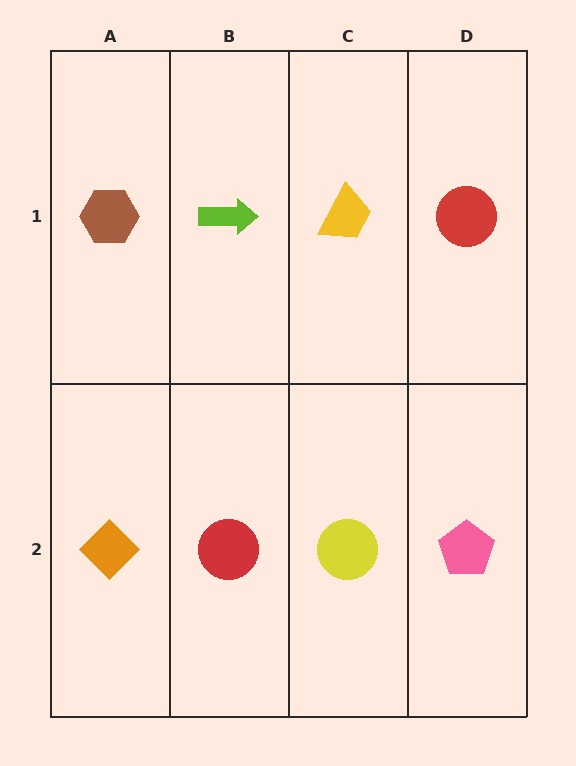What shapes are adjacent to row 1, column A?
An orange diamond (row 2, column A), a lime arrow (row 1, column B).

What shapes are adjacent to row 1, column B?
A red circle (row 2, column B), a brown hexagon (row 1, column A), a yellow trapezoid (row 1, column C).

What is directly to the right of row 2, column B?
A yellow circle.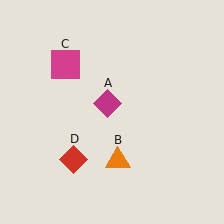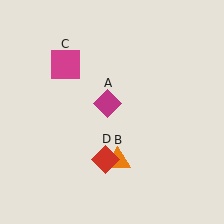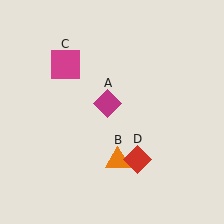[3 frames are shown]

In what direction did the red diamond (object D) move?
The red diamond (object D) moved right.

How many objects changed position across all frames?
1 object changed position: red diamond (object D).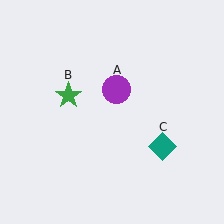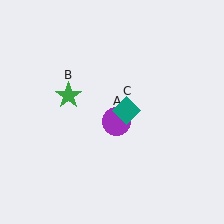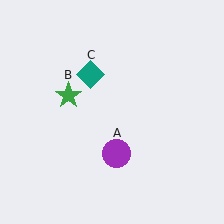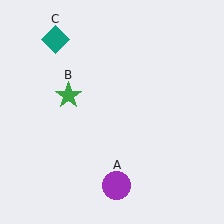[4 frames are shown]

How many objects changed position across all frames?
2 objects changed position: purple circle (object A), teal diamond (object C).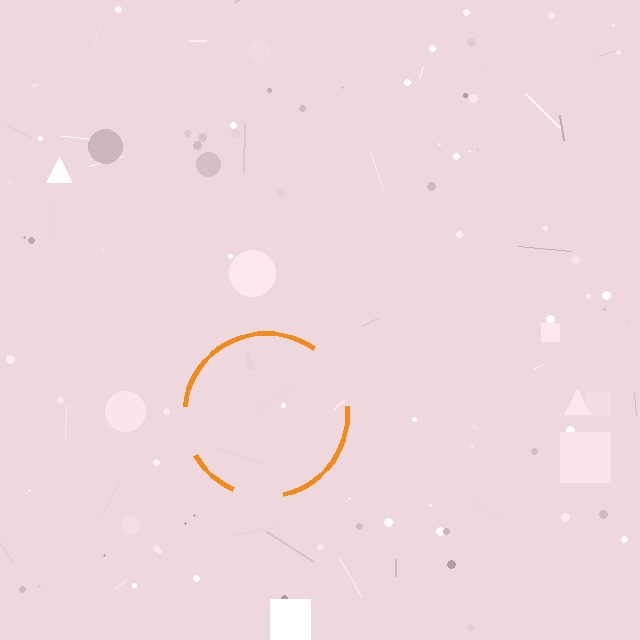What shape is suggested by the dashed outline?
The dashed outline suggests a circle.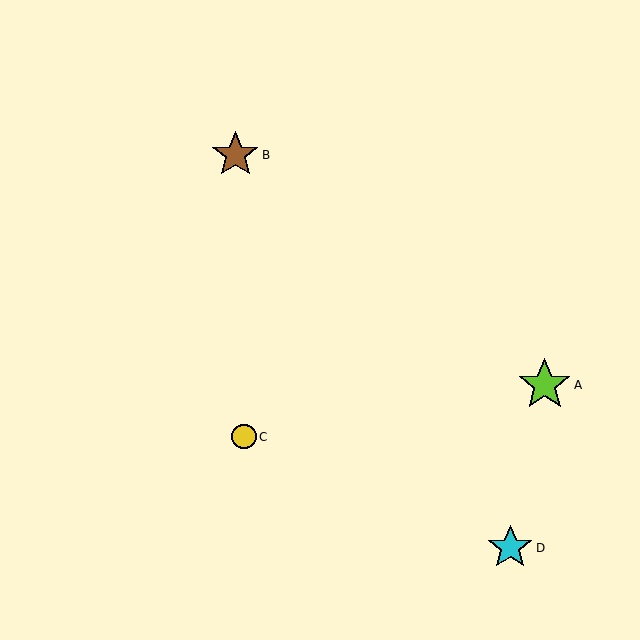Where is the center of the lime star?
The center of the lime star is at (545, 385).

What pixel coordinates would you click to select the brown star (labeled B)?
Click at (235, 155) to select the brown star B.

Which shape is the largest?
The lime star (labeled A) is the largest.